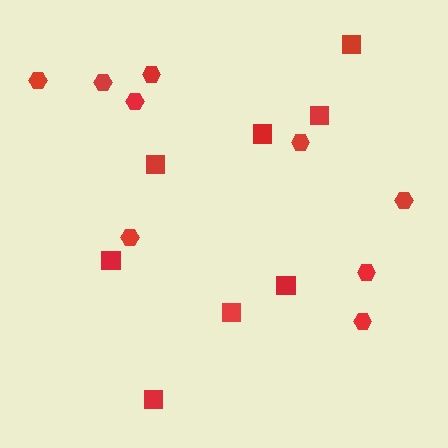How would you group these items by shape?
There are 2 groups: one group of squares (8) and one group of hexagons (9).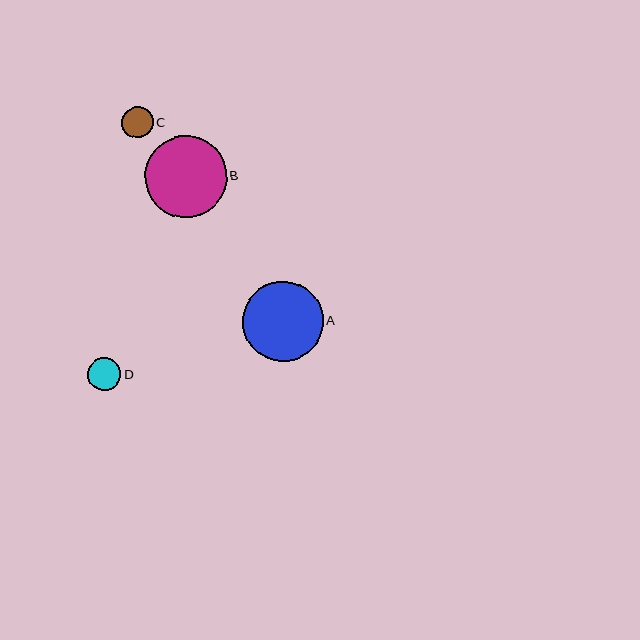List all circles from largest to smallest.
From largest to smallest: B, A, D, C.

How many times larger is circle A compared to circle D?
Circle A is approximately 2.4 times the size of circle D.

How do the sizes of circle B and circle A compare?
Circle B and circle A are approximately the same size.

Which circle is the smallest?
Circle C is the smallest with a size of approximately 31 pixels.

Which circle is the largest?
Circle B is the largest with a size of approximately 82 pixels.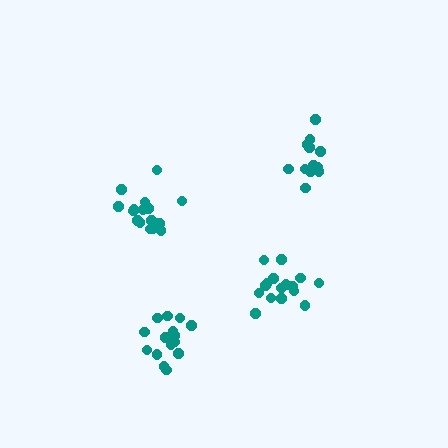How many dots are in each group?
Group 1: 17 dots, Group 2: 16 dots, Group 3: 14 dots, Group 4: 15 dots (62 total).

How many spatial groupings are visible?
There are 4 spatial groupings.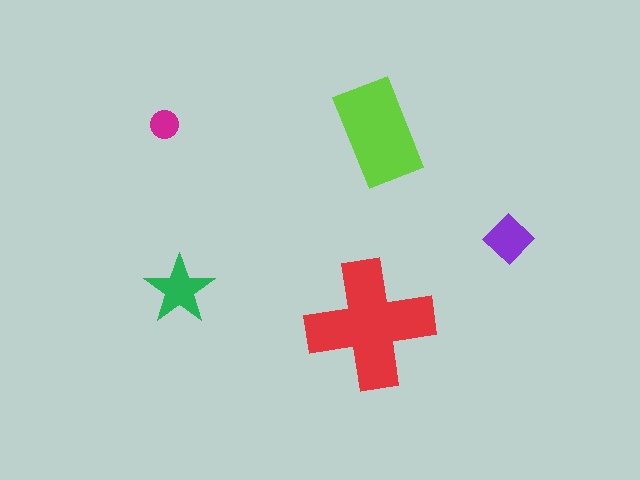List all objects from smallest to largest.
The magenta circle, the purple diamond, the green star, the lime rectangle, the red cross.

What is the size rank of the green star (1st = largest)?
3rd.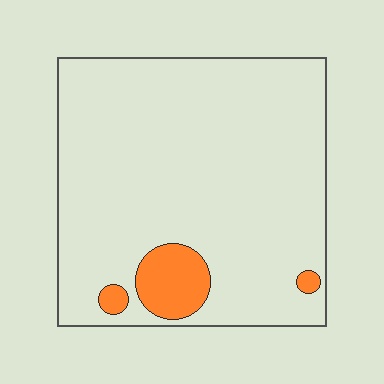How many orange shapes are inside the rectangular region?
3.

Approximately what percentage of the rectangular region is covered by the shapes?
Approximately 10%.